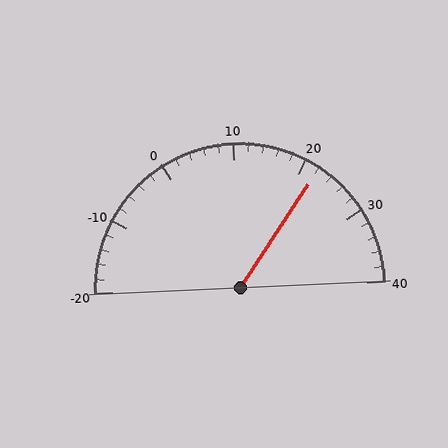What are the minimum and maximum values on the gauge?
The gauge ranges from -20 to 40.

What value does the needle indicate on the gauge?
The needle indicates approximately 22.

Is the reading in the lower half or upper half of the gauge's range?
The reading is in the upper half of the range (-20 to 40).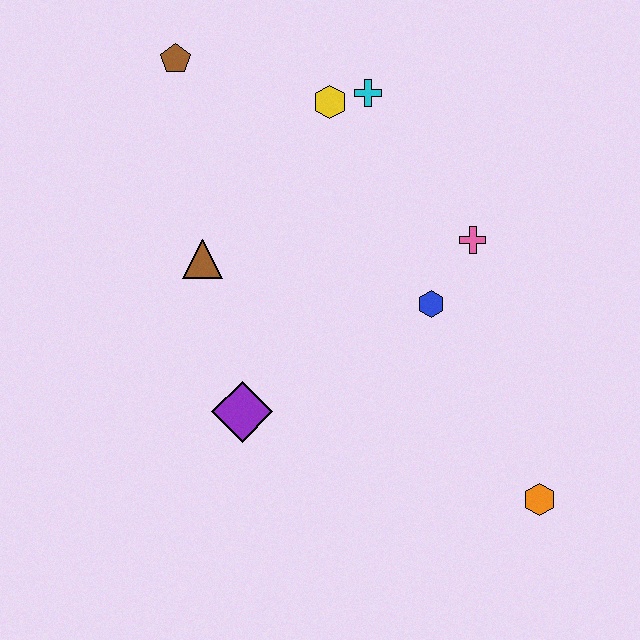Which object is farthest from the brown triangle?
The orange hexagon is farthest from the brown triangle.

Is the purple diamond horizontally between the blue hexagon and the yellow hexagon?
No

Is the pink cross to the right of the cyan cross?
Yes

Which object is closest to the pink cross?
The blue hexagon is closest to the pink cross.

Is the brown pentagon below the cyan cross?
No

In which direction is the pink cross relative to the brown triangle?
The pink cross is to the right of the brown triangle.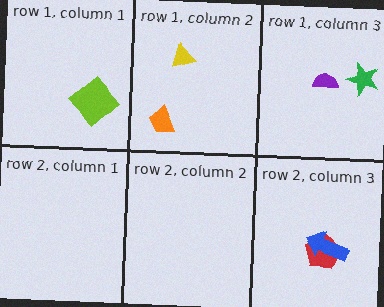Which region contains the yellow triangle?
The row 1, column 2 region.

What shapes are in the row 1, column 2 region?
The yellow triangle, the orange trapezoid.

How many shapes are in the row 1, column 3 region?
2.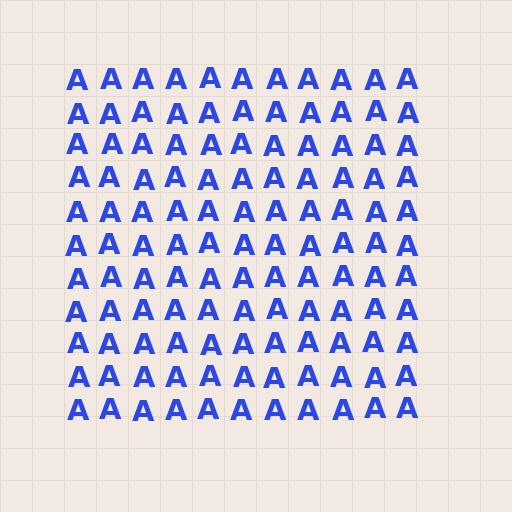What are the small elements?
The small elements are letter A's.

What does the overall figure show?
The overall figure shows a square.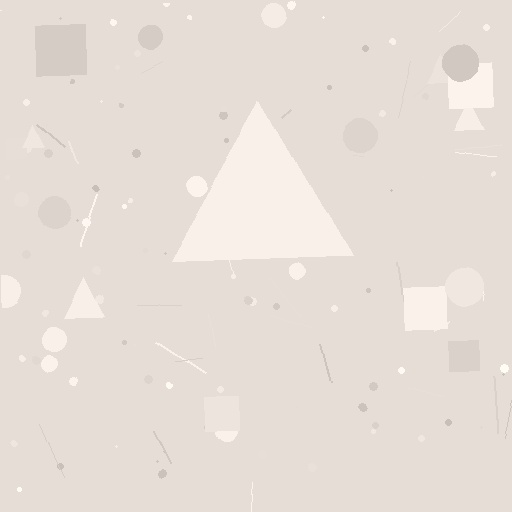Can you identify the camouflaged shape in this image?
The camouflaged shape is a triangle.